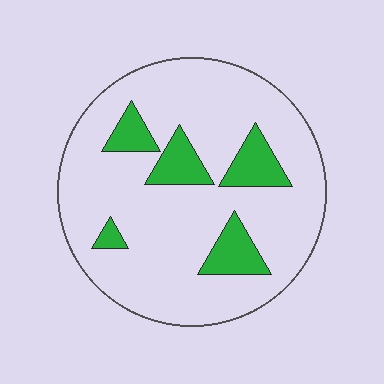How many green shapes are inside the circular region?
5.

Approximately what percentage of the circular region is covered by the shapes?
Approximately 15%.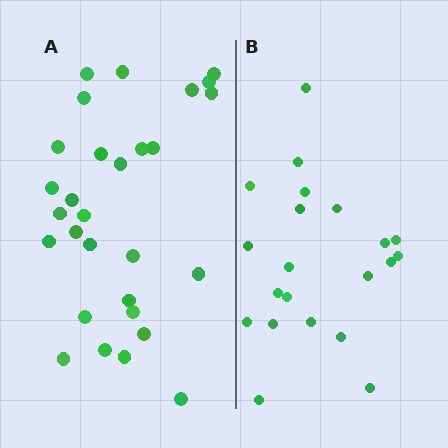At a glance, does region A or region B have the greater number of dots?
Region A (the left region) has more dots.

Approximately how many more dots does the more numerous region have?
Region A has roughly 8 or so more dots than region B.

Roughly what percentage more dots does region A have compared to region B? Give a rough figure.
About 40% more.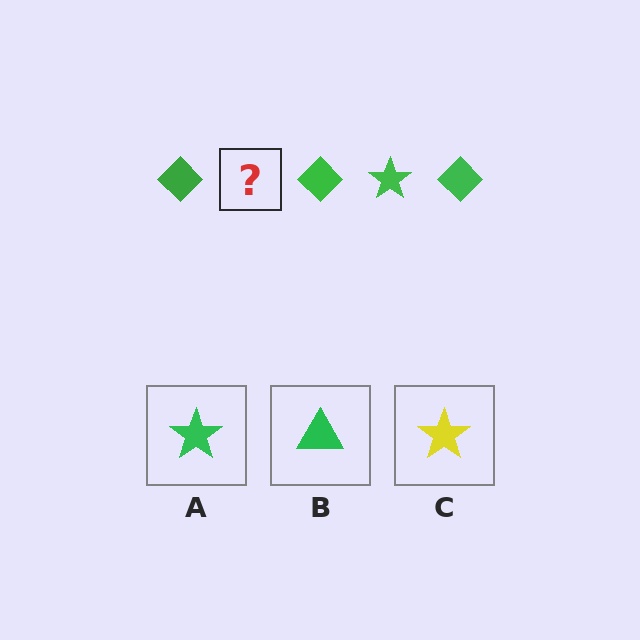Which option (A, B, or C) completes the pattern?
A.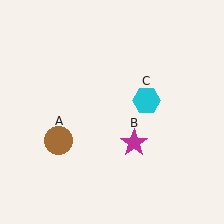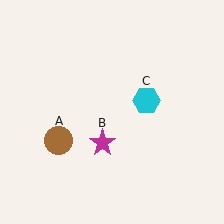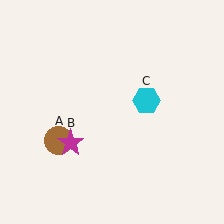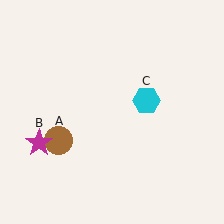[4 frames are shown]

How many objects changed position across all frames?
1 object changed position: magenta star (object B).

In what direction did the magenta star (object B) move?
The magenta star (object B) moved left.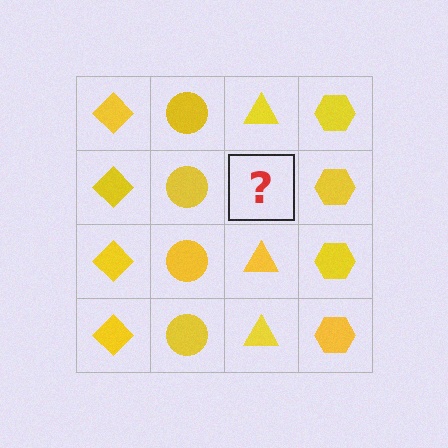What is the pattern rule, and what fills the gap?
The rule is that each column has a consistent shape. The gap should be filled with a yellow triangle.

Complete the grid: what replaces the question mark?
The question mark should be replaced with a yellow triangle.